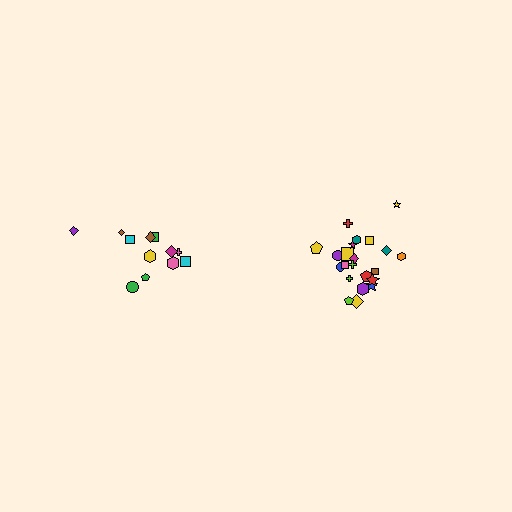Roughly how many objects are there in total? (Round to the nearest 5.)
Roughly 35 objects in total.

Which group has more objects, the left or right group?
The right group.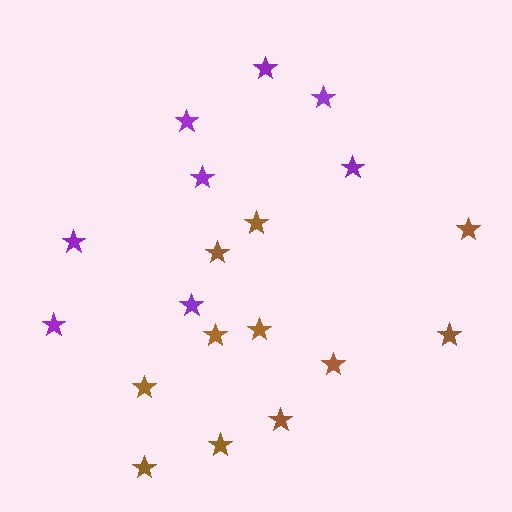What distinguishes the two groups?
There are 2 groups: one group of brown stars (11) and one group of purple stars (8).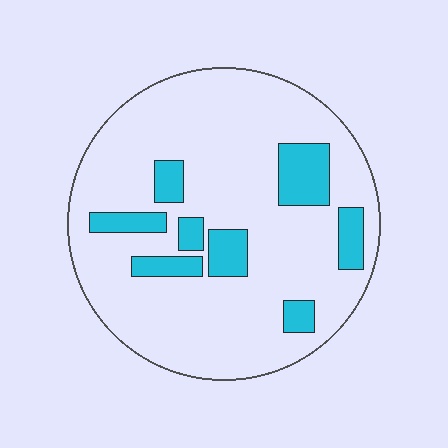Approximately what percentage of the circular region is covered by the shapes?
Approximately 15%.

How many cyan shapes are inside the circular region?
8.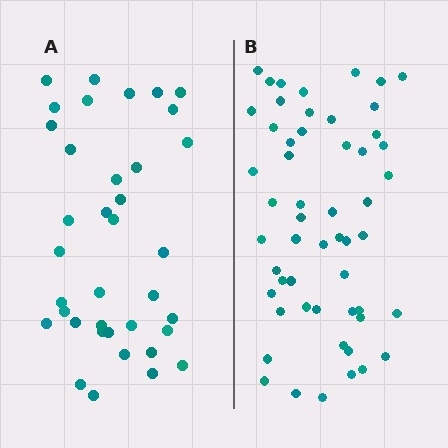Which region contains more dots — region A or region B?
Region B (the right region) has more dots.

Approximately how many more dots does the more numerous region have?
Region B has approximately 15 more dots than region A.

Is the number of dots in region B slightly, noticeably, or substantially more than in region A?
Region B has substantially more. The ratio is roughly 1.5 to 1.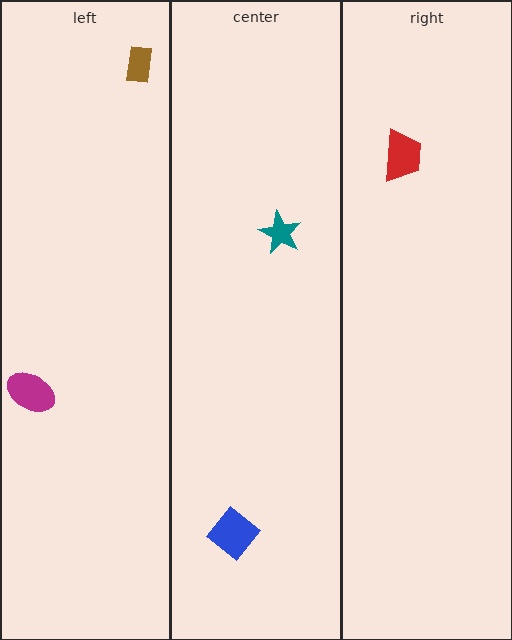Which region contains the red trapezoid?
The right region.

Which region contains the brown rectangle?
The left region.